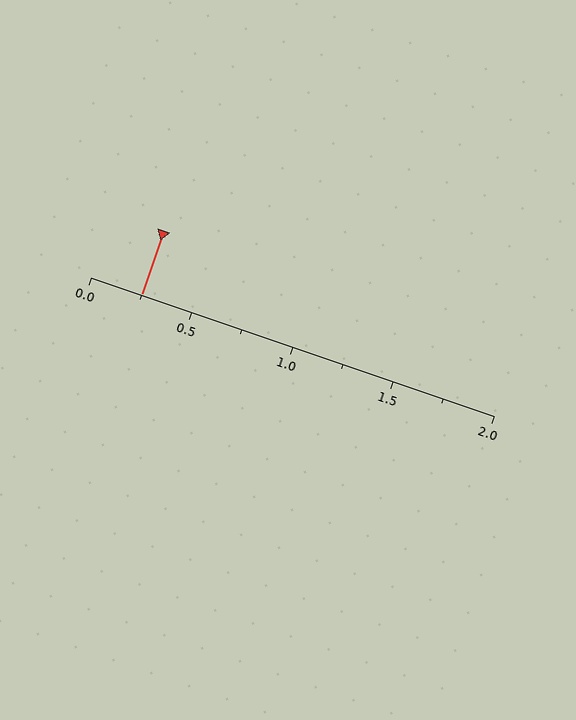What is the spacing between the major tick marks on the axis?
The major ticks are spaced 0.5 apart.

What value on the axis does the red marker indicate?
The marker indicates approximately 0.25.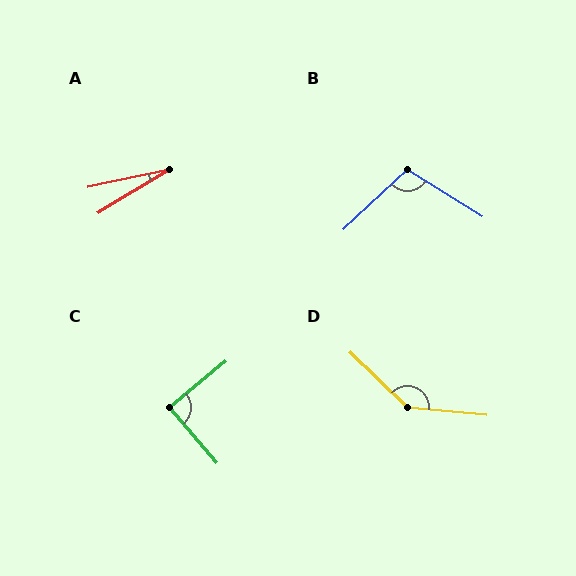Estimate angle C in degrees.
Approximately 89 degrees.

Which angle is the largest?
D, at approximately 141 degrees.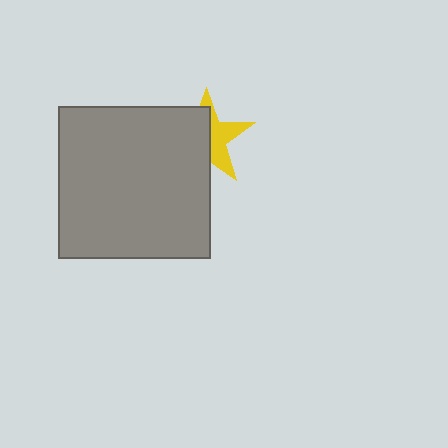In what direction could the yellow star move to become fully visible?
The yellow star could move right. That would shift it out from behind the gray square entirely.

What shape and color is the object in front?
The object in front is a gray square.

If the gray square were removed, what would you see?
You would see the complete yellow star.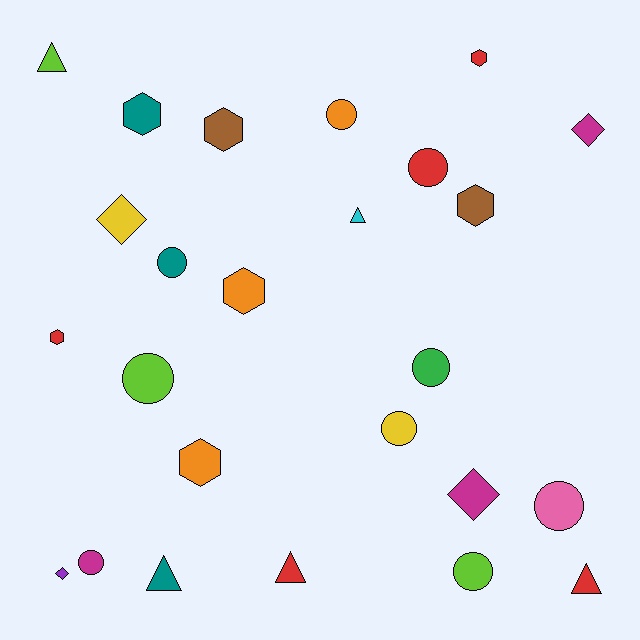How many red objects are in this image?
There are 5 red objects.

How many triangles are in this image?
There are 5 triangles.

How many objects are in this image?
There are 25 objects.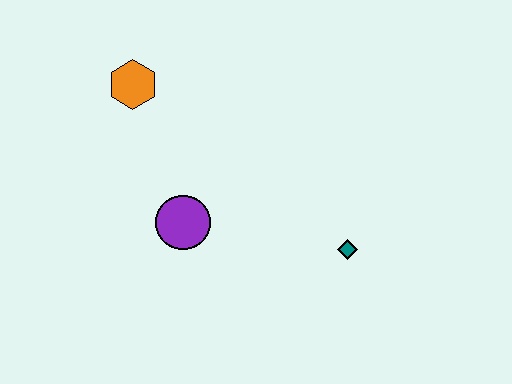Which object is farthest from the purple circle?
The teal diamond is farthest from the purple circle.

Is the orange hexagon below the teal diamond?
No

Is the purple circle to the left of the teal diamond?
Yes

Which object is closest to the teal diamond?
The purple circle is closest to the teal diamond.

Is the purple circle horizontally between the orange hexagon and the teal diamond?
Yes